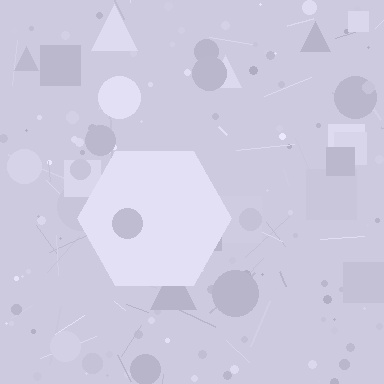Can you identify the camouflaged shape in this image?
The camouflaged shape is a hexagon.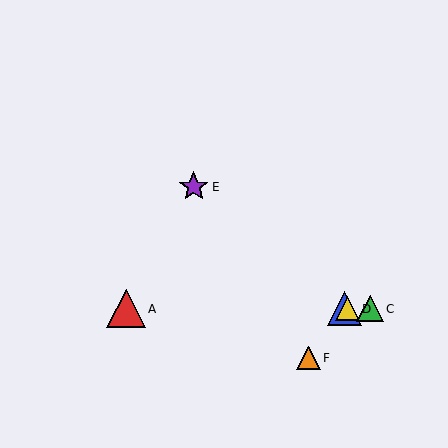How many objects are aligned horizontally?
4 objects (A, B, C, D) are aligned horizontally.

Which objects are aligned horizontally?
Objects A, B, C, D are aligned horizontally.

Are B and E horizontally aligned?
No, B is at y≈309 and E is at y≈187.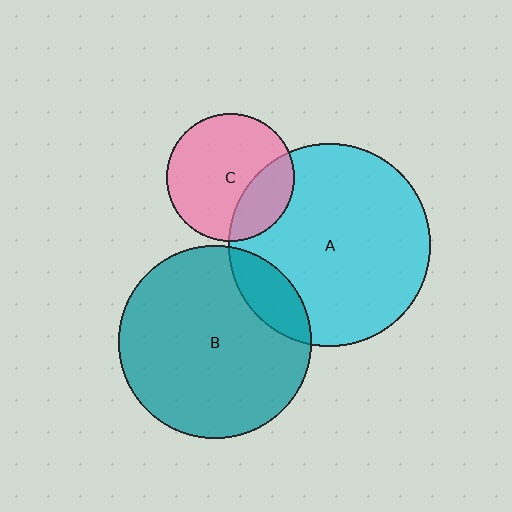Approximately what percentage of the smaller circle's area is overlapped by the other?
Approximately 25%.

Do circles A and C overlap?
Yes.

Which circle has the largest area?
Circle A (cyan).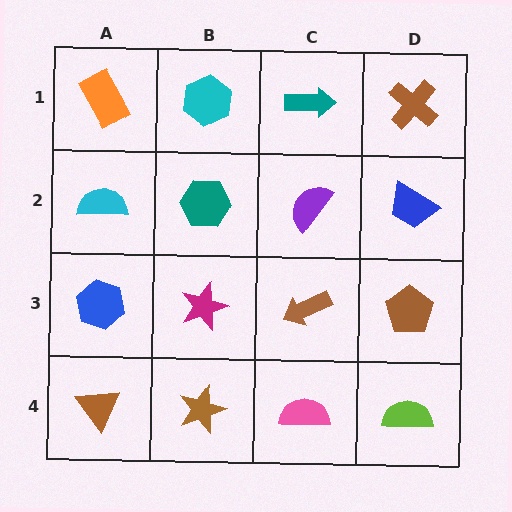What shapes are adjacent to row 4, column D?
A brown pentagon (row 3, column D), a pink semicircle (row 4, column C).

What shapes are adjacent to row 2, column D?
A brown cross (row 1, column D), a brown pentagon (row 3, column D), a purple semicircle (row 2, column C).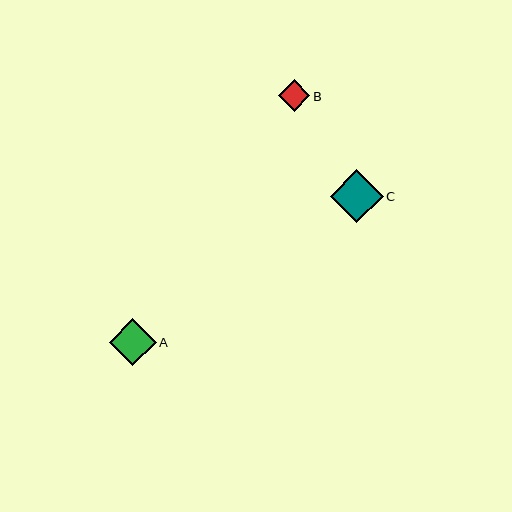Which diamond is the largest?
Diamond C is the largest with a size of approximately 53 pixels.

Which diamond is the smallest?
Diamond B is the smallest with a size of approximately 32 pixels.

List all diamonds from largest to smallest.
From largest to smallest: C, A, B.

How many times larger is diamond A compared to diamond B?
Diamond A is approximately 1.5 times the size of diamond B.